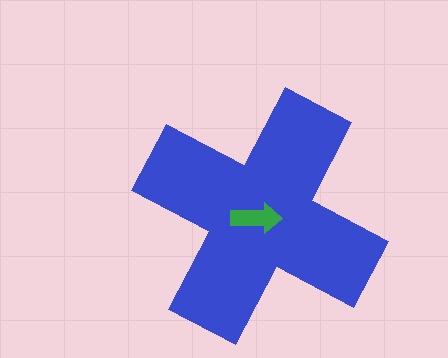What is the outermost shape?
The blue cross.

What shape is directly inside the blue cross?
The green arrow.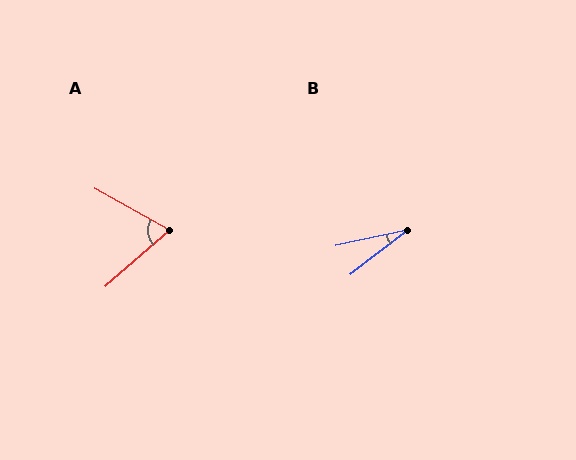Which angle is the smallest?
B, at approximately 26 degrees.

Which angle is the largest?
A, at approximately 71 degrees.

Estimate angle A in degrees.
Approximately 71 degrees.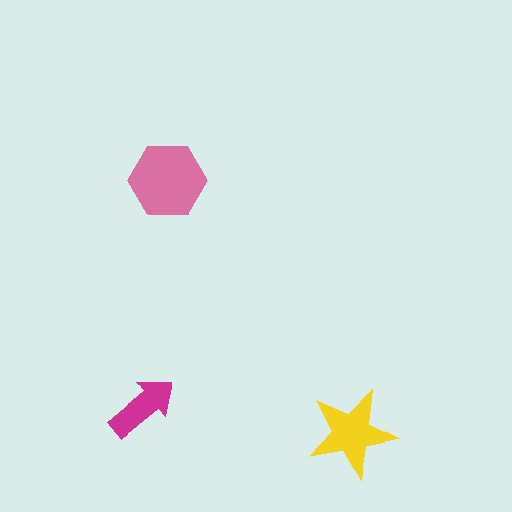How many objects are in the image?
There are 3 objects in the image.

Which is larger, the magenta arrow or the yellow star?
The yellow star.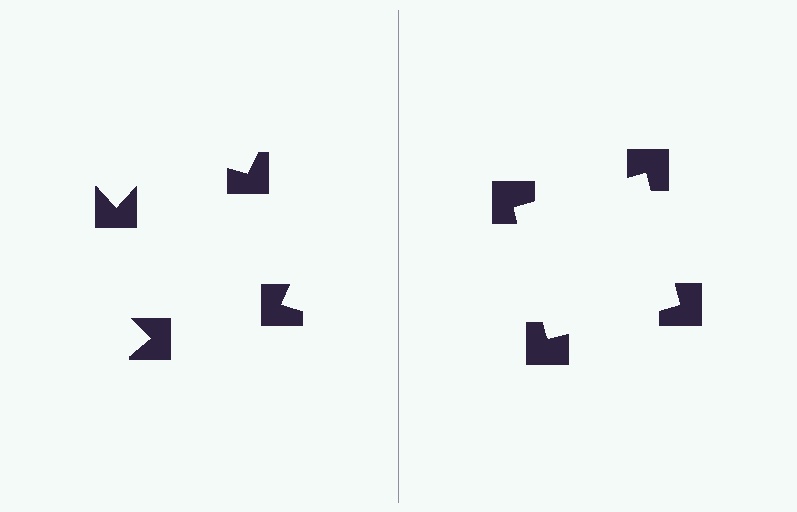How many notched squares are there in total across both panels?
8 — 4 on each side.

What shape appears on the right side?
An illusory square.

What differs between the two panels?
The notched squares are positioned identically on both sides; only the wedge orientations differ. On the right they align to a square; on the left they are misaligned.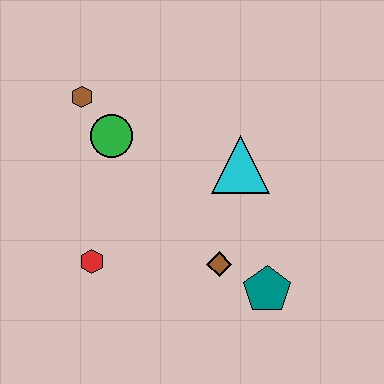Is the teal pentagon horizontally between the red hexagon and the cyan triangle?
No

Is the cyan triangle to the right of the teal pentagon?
No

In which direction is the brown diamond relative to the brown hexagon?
The brown diamond is below the brown hexagon.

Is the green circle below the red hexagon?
No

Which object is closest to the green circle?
The brown hexagon is closest to the green circle.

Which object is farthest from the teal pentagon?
The brown hexagon is farthest from the teal pentagon.